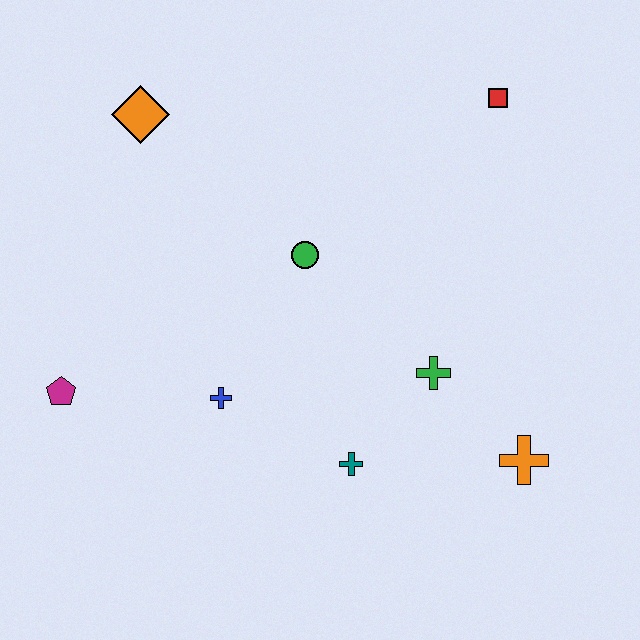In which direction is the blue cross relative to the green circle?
The blue cross is below the green circle.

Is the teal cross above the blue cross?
No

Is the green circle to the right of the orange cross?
No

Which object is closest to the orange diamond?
The green circle is closest to the orange diamond.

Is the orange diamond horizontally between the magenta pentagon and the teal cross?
Yes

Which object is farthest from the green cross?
The orange diamond is farthest from the green cross.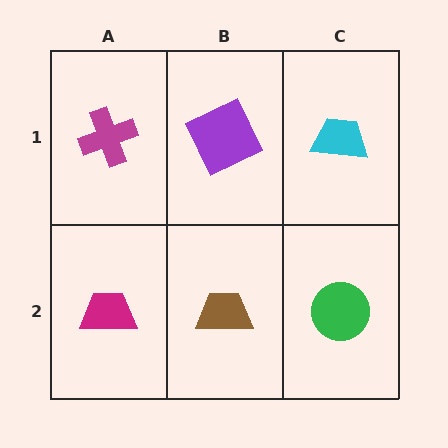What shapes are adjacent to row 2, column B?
A purple square (row 1, column B), a magenta trapezoid (row 2, column A), a green circle (row 2, column C).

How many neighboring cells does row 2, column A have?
2.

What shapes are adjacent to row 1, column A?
A magenta trapezoid (row 2, column A), a purple square (row 1, column B).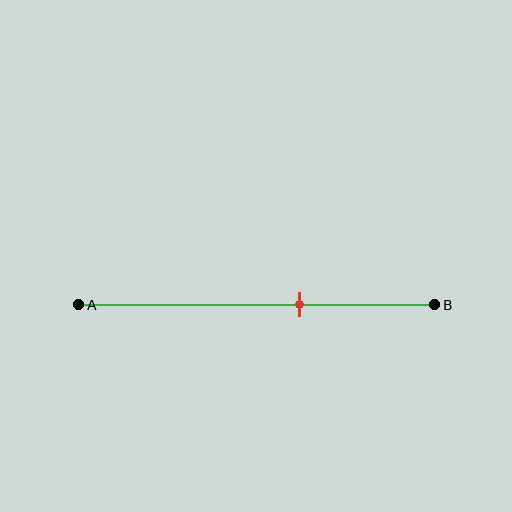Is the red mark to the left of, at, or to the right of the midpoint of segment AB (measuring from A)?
The red mark is to the right of the midpoint of segment AB.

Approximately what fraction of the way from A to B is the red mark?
The red mark is approximately 60% of the way from A to B.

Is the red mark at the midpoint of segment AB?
No, the mark is at about 60% from A, not at the 50% midpoint.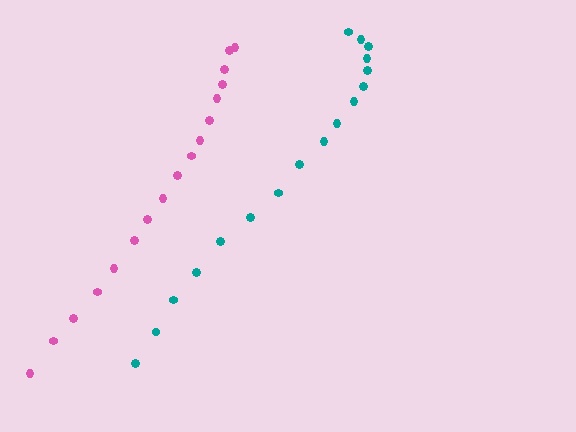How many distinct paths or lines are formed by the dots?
There are 2 distinct paths.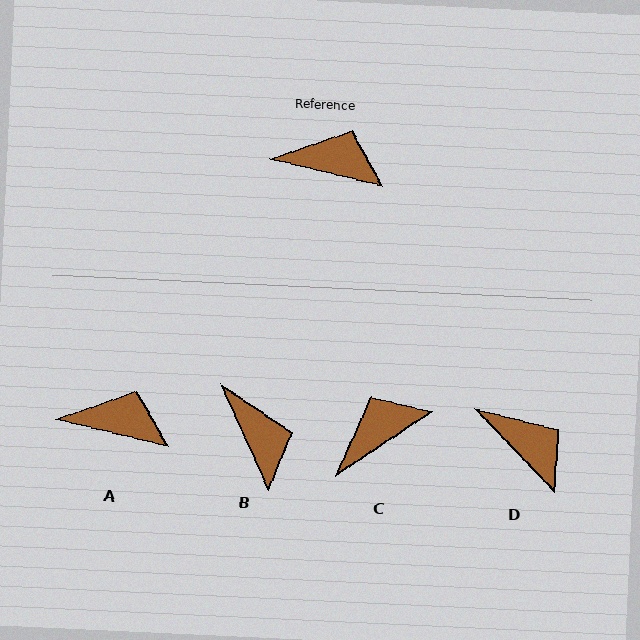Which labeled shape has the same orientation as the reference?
A.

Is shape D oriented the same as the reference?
No, it is off by about 33 degrees.